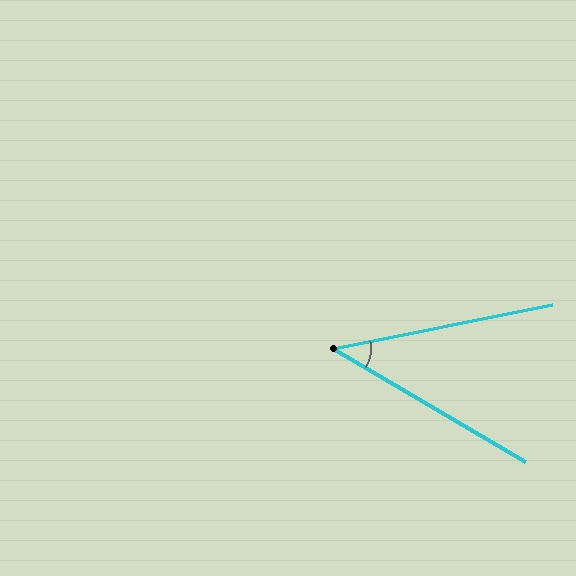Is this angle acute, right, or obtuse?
It is acute.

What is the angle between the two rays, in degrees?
Approximately 42 degrees.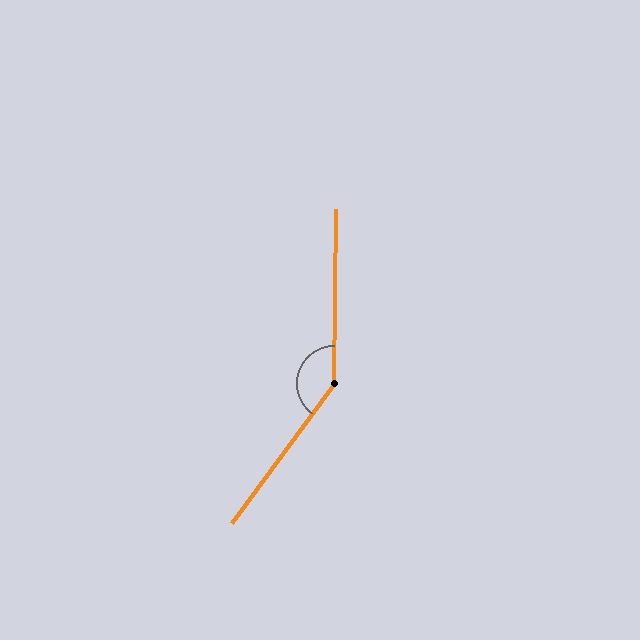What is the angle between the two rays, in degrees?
Approximately 144 degrees.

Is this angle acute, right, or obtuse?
It is obtuse.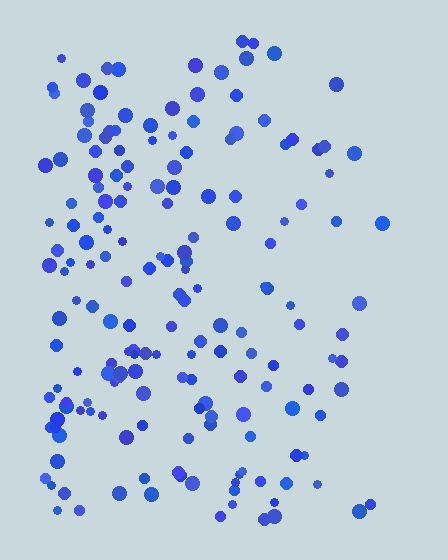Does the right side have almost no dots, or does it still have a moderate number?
Still a moderate number, just noticeably fewer than the left.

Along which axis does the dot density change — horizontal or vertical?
Horizontal.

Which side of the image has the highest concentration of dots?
The left.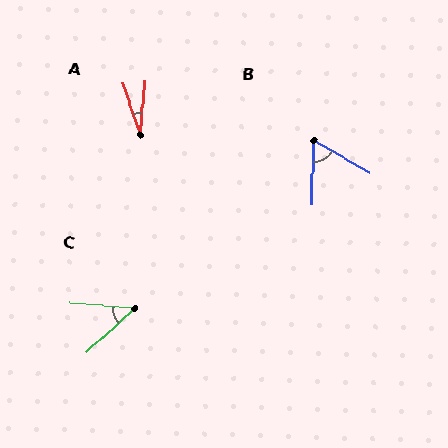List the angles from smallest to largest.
A (24°), C (47°), B (61°).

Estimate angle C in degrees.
Approximately 47 degrees.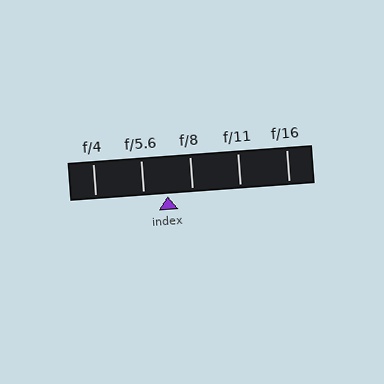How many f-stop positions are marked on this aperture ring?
There are 5 f-stop positions marked.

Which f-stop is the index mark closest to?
The index mark is closest to f/5.6.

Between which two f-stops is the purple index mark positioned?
The index mark is between f/5.6 and f/8.